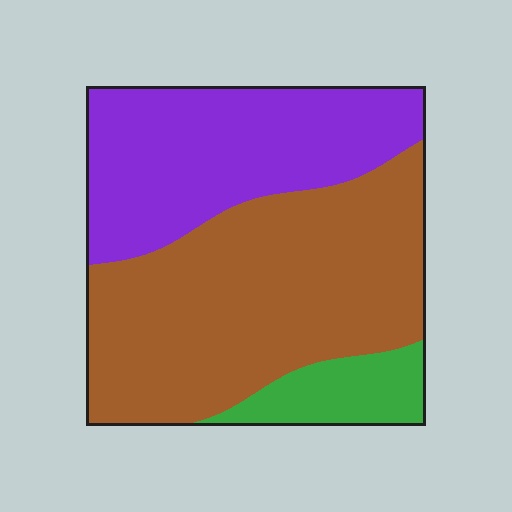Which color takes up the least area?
Green, at roughly 10%.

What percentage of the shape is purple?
Purple takes up about three eighths (3/8) of the shape.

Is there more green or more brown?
Brown.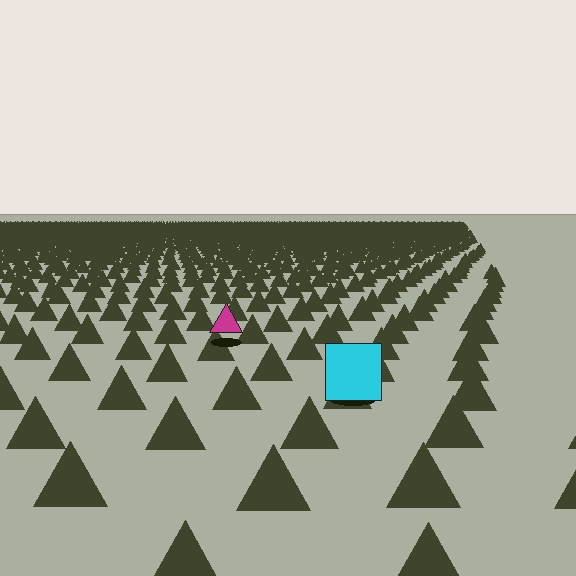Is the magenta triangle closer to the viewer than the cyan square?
No. The cyan square is closer — you can tell from the texture gradient: the ground texture is coarser near it.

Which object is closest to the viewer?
The cyan square is closest. The texture marks near it are larger and more spread out.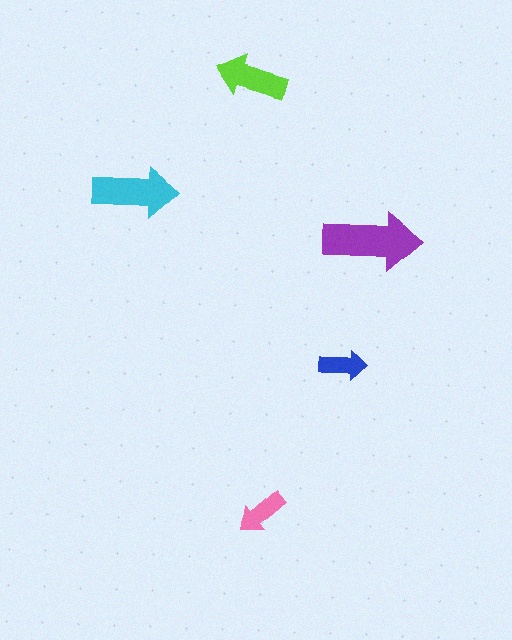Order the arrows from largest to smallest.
the purple one, the cyan one, the lime one, the pink one, the blue one.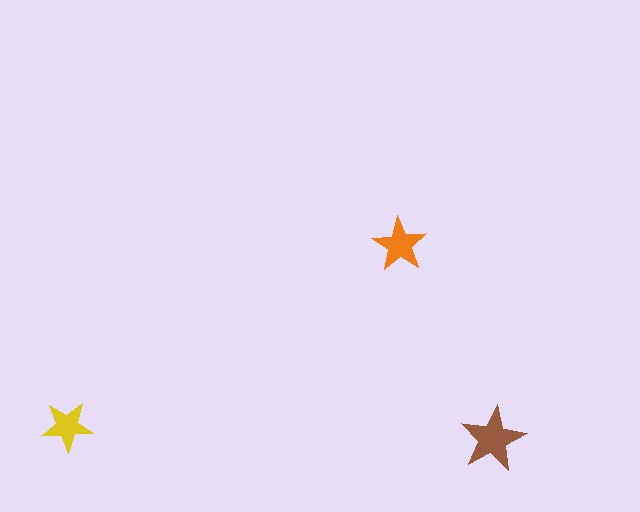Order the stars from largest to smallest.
the brown one, the orange one, the yellow one.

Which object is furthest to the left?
The yellow star is leftmost.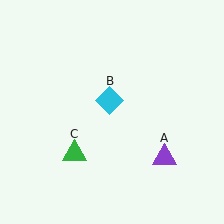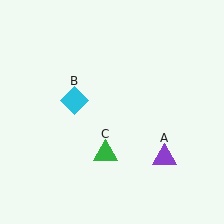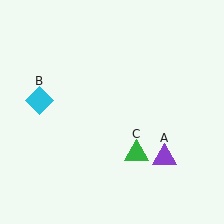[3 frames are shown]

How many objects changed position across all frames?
2 objects changed position: cyan diamond (object B), green triangle (object C).